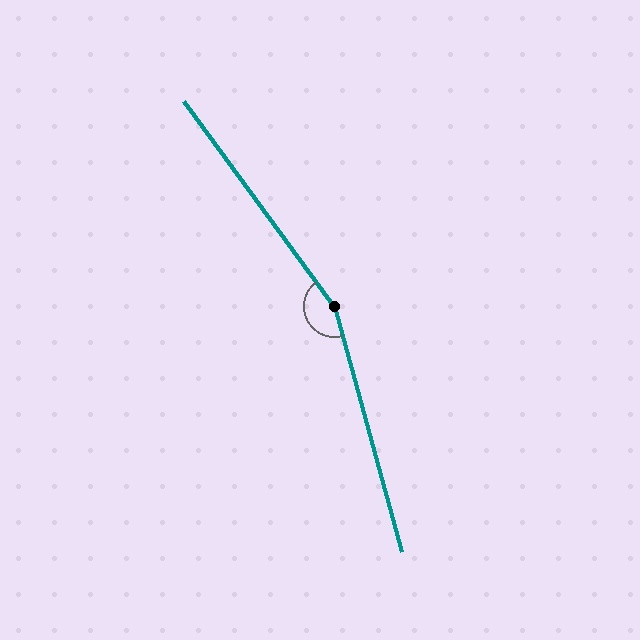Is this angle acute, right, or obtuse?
It is obtuse.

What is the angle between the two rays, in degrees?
Approximately 159 degrees.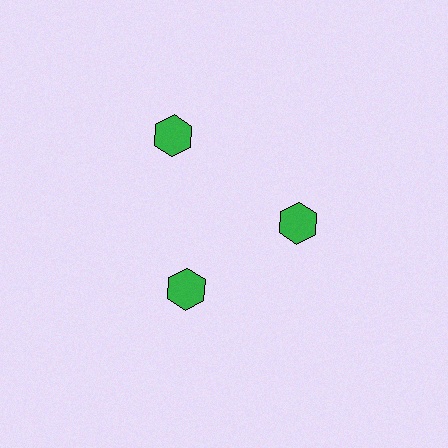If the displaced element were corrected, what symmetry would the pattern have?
It would have 3-fold rotational symmetry — the pattern would map onto itself every 120 degrees.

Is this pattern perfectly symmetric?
No. The 3 green hexagons are arranged in a ring, but one element near the 11 o'clock position is pushed outward from the center, breaking the 3-fold rotational symmetry.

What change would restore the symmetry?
The symmetry would be restored by moving it inward, back onto the ring so that all 3 hexagons sit at equal angles and equal distance from the center.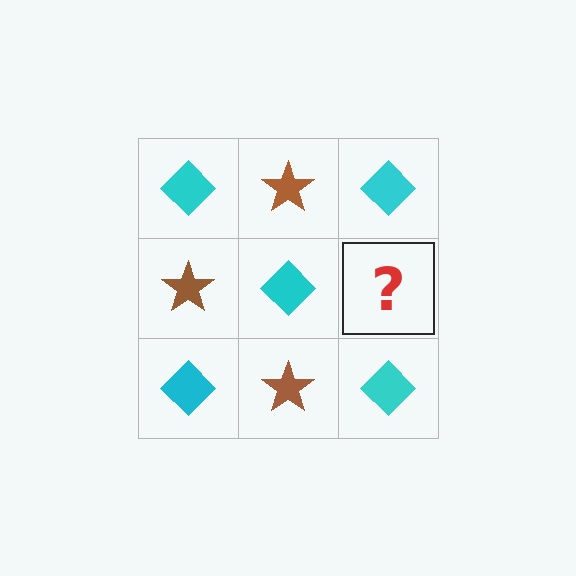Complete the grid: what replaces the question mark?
The question mark should be replaced with a brown star.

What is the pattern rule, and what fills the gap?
The rule is that it alternates cyan diamond and brown star in a checkerboard pattern. The gap should be filled with a brown star.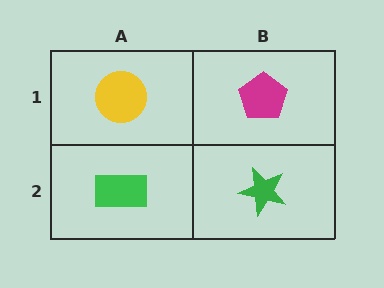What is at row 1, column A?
A yellow circle.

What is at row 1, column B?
A magenta pentagon.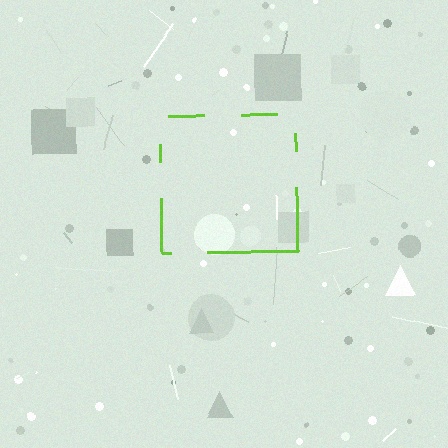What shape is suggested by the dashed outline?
The dashed outline suggests a square.